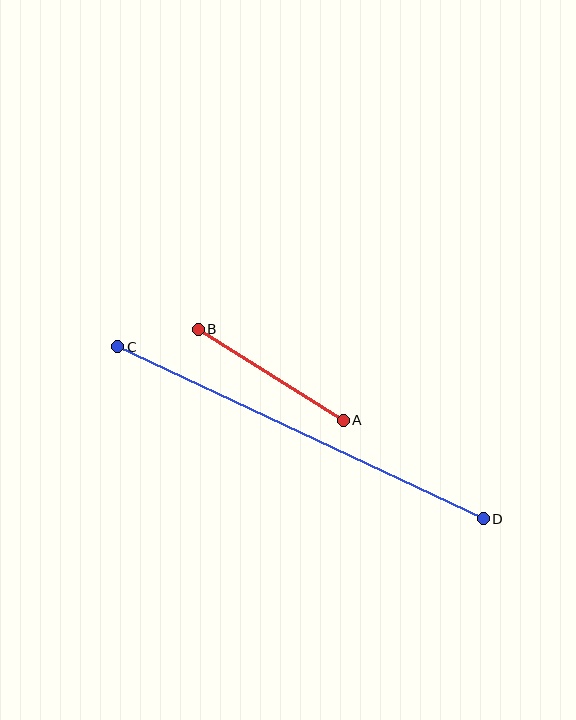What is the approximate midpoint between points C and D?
The midpoint is at approximately (300, 433) pixels.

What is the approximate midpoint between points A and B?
The midpoint is at approximately (271, 375) pixels.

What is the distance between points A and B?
The distance is approximately 171 pixels.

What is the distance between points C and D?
The distance is approximately 404 pixels.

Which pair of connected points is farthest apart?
Points C and D are farthest apart.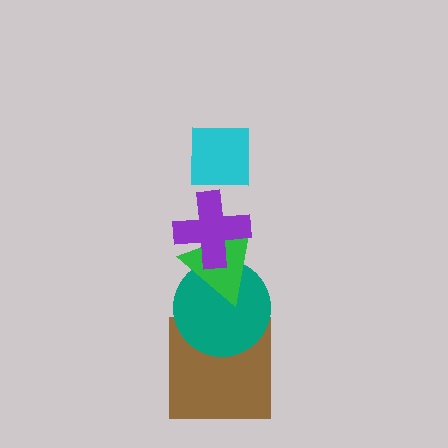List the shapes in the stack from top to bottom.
From top to bottom: the cyan square, the purple cross, the green triangle, the teal circle, the brown square.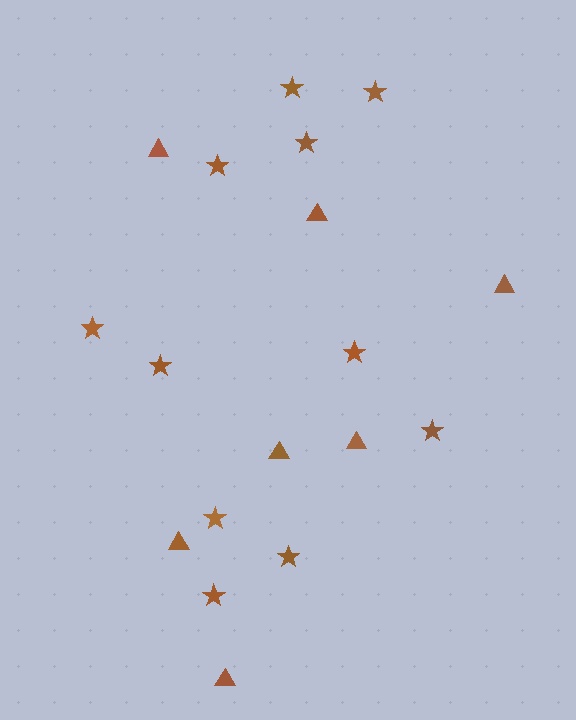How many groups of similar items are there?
There are 2 groups: one group of stars (11) and one group of triangles (7).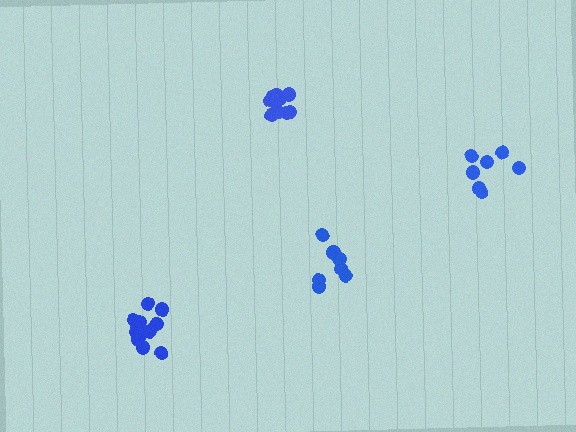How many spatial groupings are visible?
There are 4 spatial groupings.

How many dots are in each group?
Group 1: 7 dots, Group 2: 7 dots, Group 3: 12 dots, Group 4: 10 dots (36 total).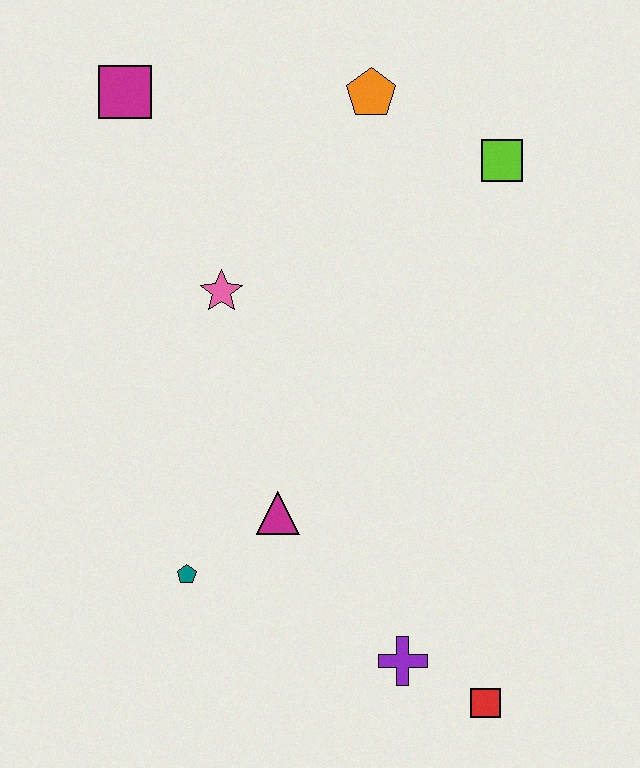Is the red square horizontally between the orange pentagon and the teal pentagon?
No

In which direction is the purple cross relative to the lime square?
The purple cross is below the lime square.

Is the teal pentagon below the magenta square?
Yes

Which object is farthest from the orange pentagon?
The red square is farthest from the orange pentagon.